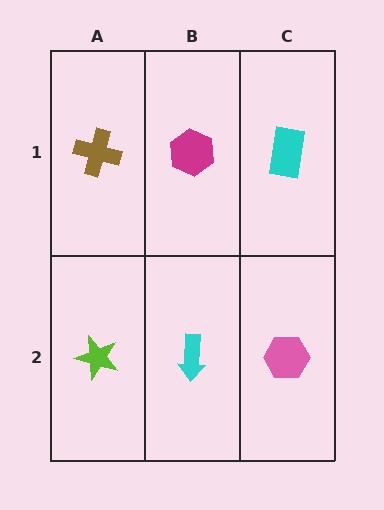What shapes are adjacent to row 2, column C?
A cyan rectangle (row 1, column C), a cyan arrow (row 2, column B).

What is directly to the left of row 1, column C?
A magenta hexagon.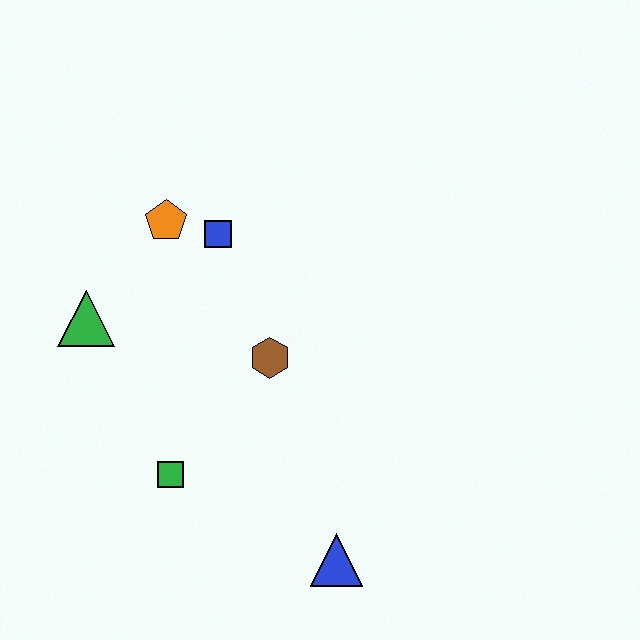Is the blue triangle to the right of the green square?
Yes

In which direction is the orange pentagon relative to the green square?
The orange pentagon is above the green square.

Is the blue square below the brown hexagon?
No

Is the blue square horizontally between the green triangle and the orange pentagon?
No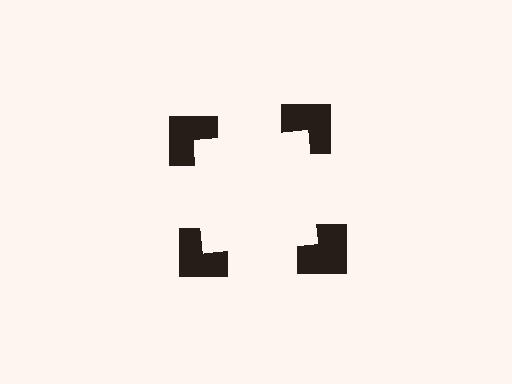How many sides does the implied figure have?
4 sides.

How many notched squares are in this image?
There are 4 — one at each vertex of the illusory square.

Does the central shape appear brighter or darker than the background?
It typically appears slightly brighter than the background, even though no actual brightness change is drawn.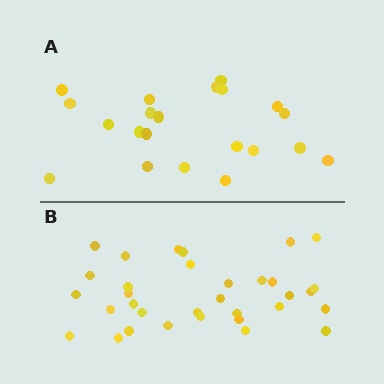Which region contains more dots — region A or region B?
Region B (the bottom region) has more dots.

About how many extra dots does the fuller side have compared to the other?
Region B has roughly 12 or so more dots than region A.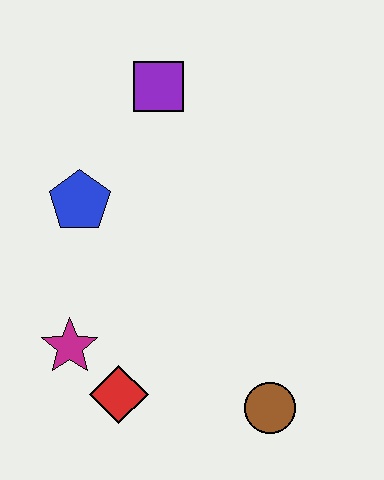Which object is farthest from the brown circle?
The purple square is farthest from the brown circle.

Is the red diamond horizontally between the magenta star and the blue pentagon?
No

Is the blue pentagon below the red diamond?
No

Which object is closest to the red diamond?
The magenta star is closest to the red diamond.